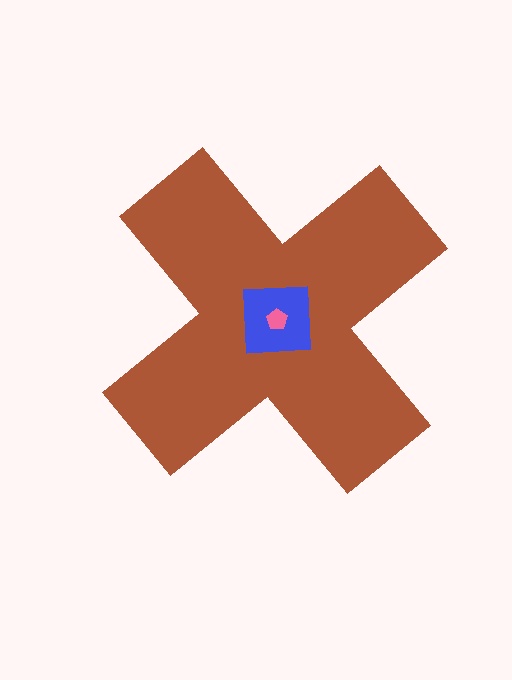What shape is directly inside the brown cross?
The blue square.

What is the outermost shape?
The brown cross.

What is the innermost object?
The pink pentagon.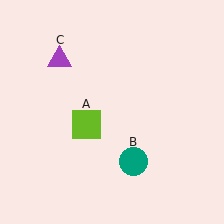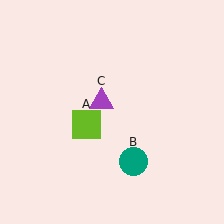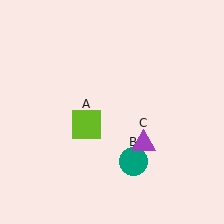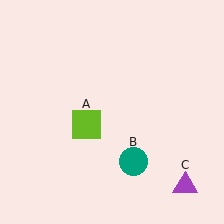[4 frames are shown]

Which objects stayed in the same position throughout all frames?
Lime square (object A) and teal circle (object B) remained stationary.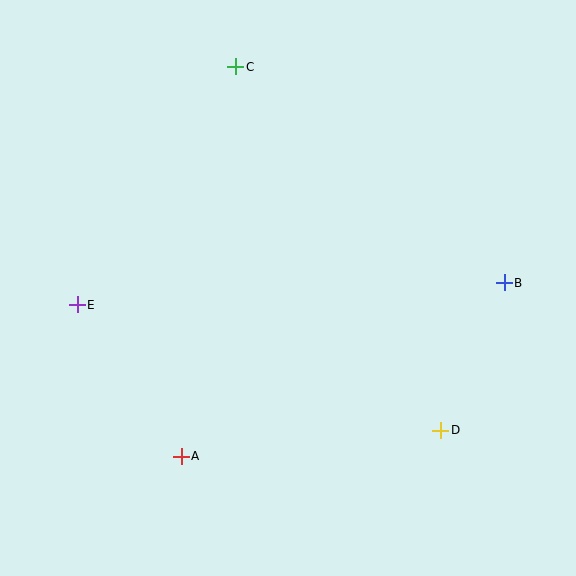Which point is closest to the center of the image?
Point A at (181, 456) is closest to the center.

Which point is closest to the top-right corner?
Point B is closest to the top-right corner.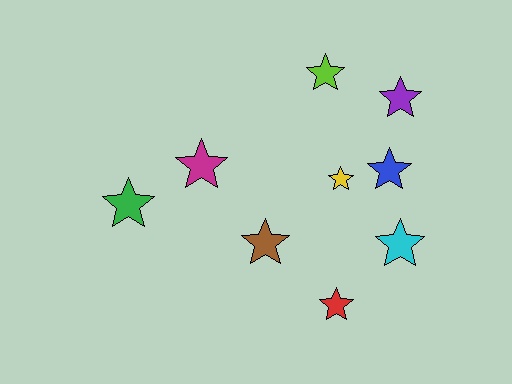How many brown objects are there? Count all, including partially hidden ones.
There is 1 brown object.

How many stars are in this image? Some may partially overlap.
There are 9 stars.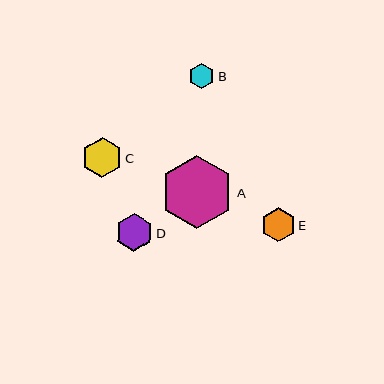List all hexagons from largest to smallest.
From largest to smallest: A, C, D, E, B.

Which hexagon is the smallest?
Hexagon B is the smallest with a size of approximately 26 pixels.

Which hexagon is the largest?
Hexagon A is the largest with a size of approximately 74 pixels.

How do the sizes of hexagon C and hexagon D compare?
Hexagon C and hexagon D are approximately the same size.